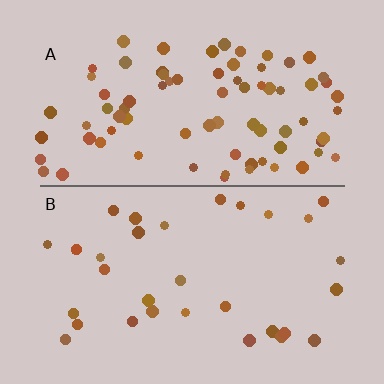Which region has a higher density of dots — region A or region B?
A (the top).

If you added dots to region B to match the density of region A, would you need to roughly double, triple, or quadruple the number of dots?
Approximately triple.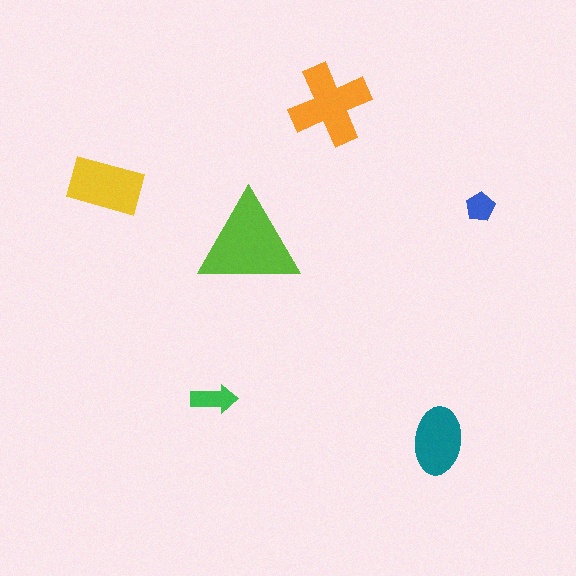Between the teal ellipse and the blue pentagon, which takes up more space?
The teal ellipse.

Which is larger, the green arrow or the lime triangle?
The lime triangle.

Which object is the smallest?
The blue pentagon.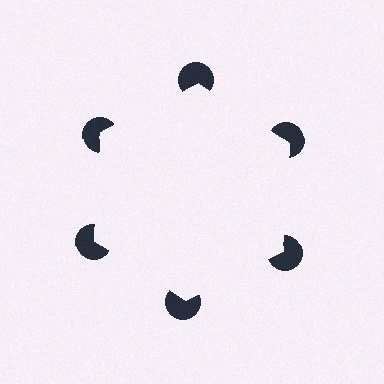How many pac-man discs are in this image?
There are 6 — one at each vertex of the illusory hexagon.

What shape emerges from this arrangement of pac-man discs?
An illusory hexagon — its edges are inferred from the aligned wedge cuts in the pac-man discs, not physically drawn.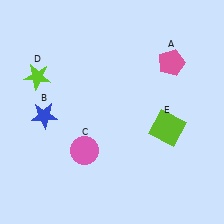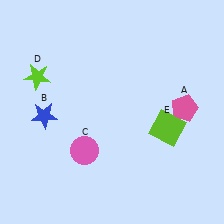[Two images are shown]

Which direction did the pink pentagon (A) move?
The pink pentagon (A) moved down.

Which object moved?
The pink pentagon (A) moved down.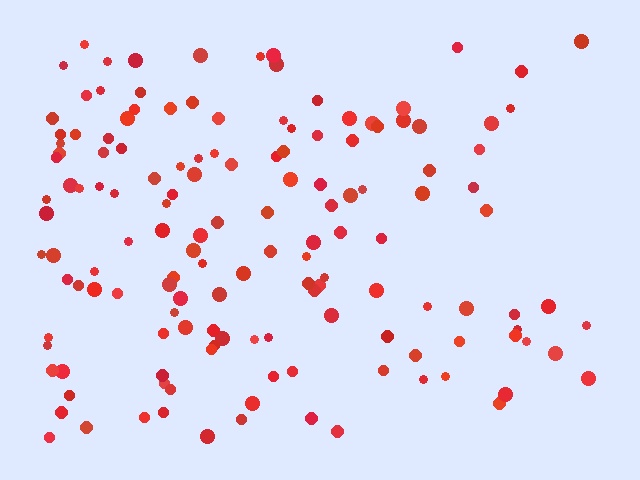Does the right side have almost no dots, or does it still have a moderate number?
Still a moderate number, just noticeably fewer than the left.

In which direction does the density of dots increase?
From right to left, with the left side densest.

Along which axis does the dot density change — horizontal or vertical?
Horizontal.